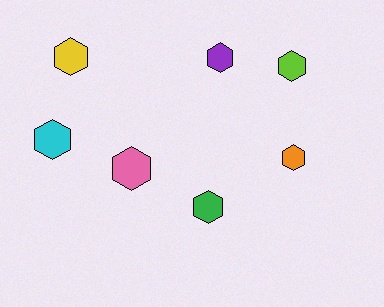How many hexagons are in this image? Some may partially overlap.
There are 7 hexagons.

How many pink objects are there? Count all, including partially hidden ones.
There is 1 pink object.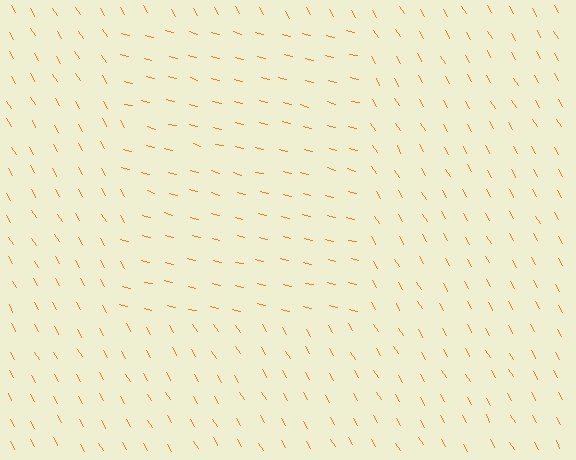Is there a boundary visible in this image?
Yes, there is a texture boundary formed by a change in line orientation.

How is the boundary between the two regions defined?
The boundary is defined purely by a change in line orientation (approximately 45 degrees difference). All lines are the same color and thickness.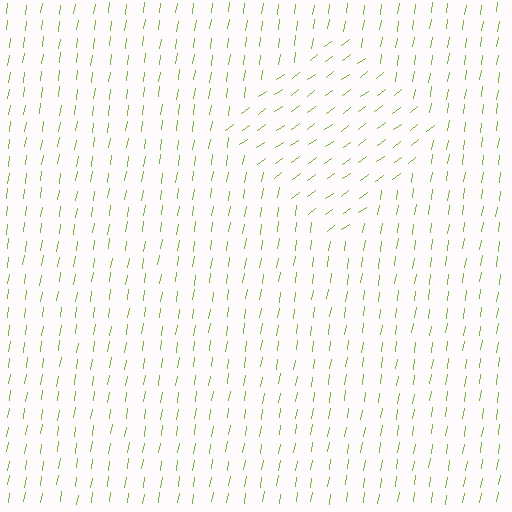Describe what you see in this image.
The image is filled with small lime line segments. A diamond region in the image has lines oriented differently from the surrounding lines, creating a visible texture boundary.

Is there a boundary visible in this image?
Yes, there is a texture boundary formed by a change in line orientation.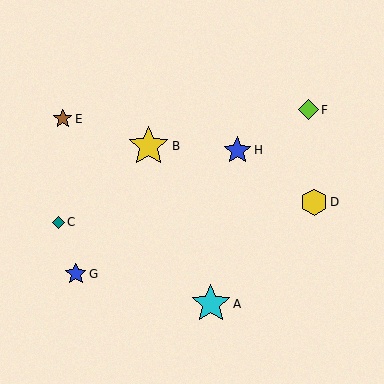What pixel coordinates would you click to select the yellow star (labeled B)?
Click at (148, 146) to select the yellow star B.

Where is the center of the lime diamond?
The center of the lime diamond is at (308, 110).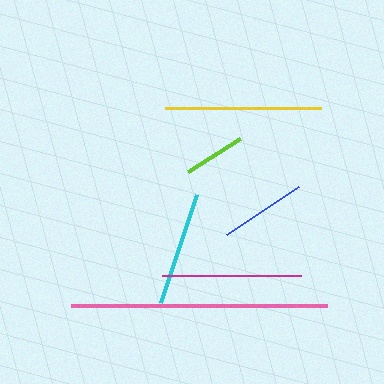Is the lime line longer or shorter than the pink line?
The pink line is longer than the lime line.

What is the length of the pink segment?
The pink segment is approximately 256 pixels long.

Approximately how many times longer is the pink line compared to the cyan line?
The pink line is approximately 2.2 times the length of the cyan line.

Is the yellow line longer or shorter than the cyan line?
The yellow line is longer than the cyan line.